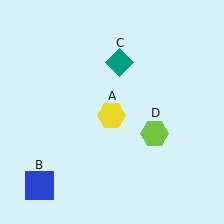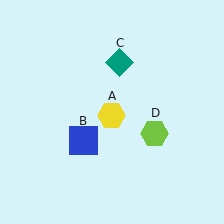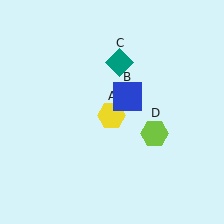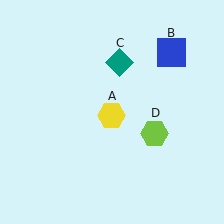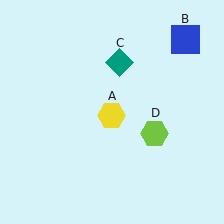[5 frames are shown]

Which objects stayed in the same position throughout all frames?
Yellow hexagon (object A) and teal diamond (object C) and lime hexagon (object D) remained stationary.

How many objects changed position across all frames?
1 object changed position: blue square (object B).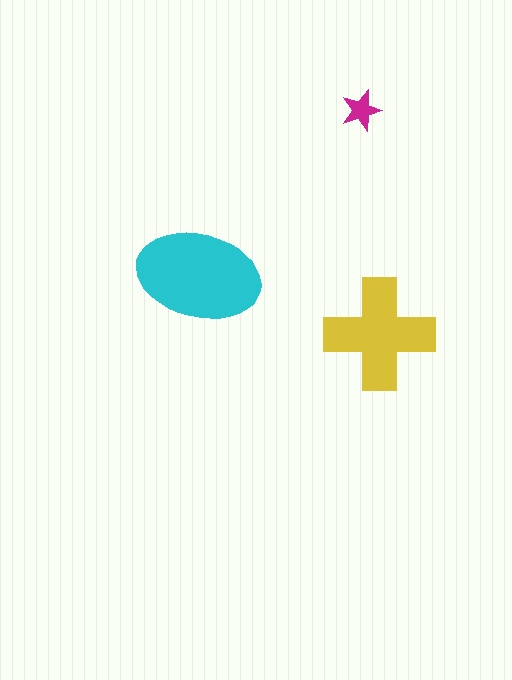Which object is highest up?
The magenta star is topmost.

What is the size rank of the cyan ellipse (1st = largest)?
1st.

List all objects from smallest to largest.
The magenta star, the yellow cross, the cyan ellipse.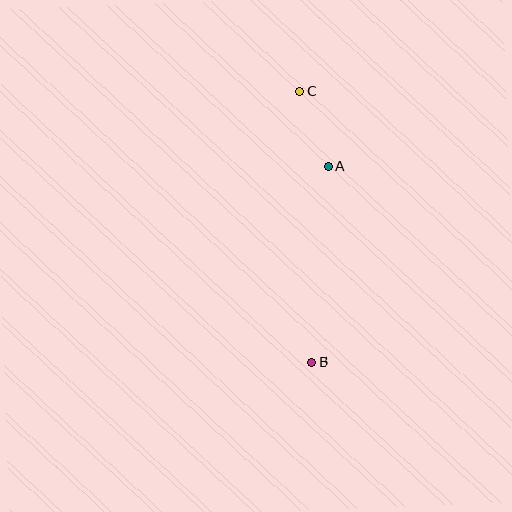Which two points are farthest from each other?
Points B and C are farthest from each other.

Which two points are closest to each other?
Points A and C are closest to each other.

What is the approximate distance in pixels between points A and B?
The distance between A and B is approximately 196 pixels.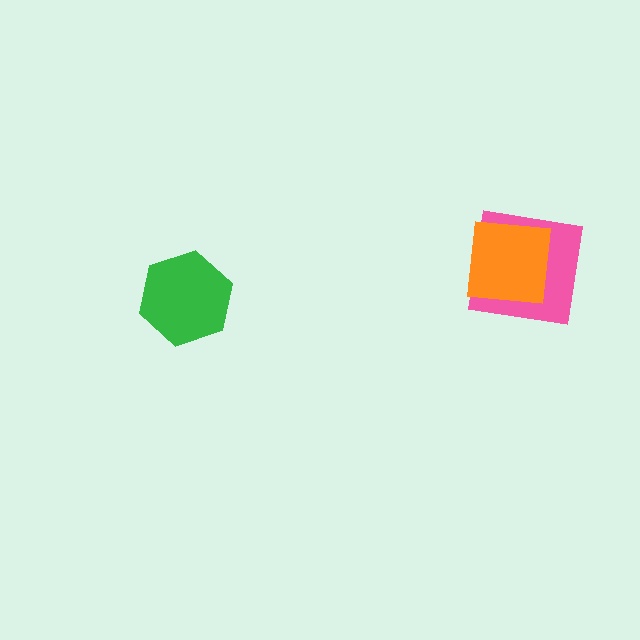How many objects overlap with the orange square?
1 object overlaps with the orange square.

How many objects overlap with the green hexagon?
0 objects overlap with the green hexagon.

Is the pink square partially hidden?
Yes, it is partially covered by another shape.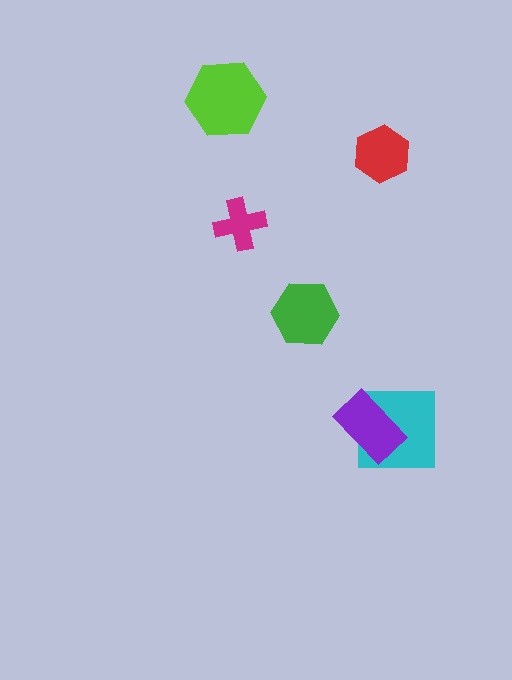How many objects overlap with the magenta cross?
0 objects overlap with the magenta cross.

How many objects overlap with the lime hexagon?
0 objects overlap with the lime hexagon.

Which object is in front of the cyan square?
The purple rectangle is in front of the cyan square.